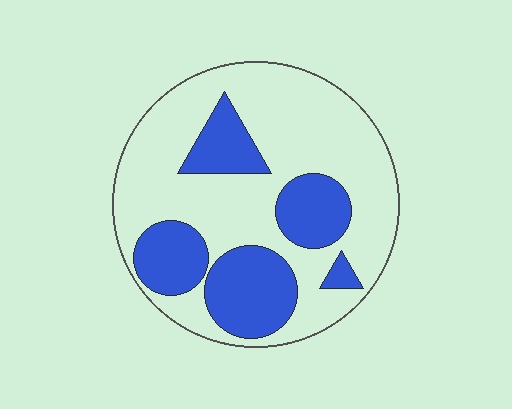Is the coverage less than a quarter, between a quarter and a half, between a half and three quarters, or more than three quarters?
Between a quarter and a half.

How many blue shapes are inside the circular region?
5.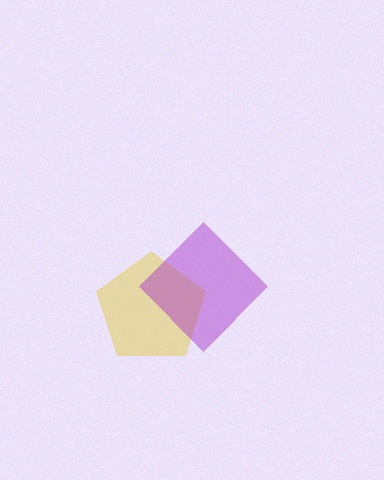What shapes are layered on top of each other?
The layered shapes are: a yellow pentagon, a purple diamond.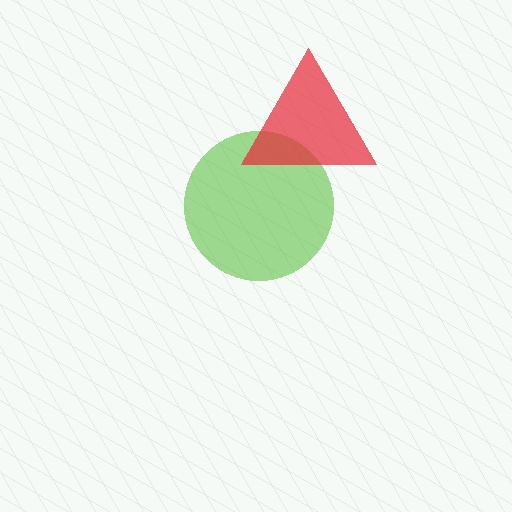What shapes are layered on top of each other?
The layered shapes are: a lime circle, a red triangle.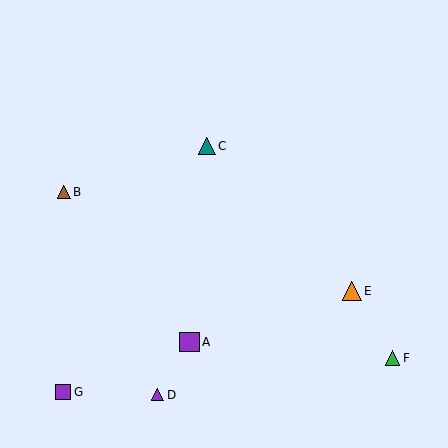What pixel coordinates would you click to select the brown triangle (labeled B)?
Click at (64, 192) to select the brown triangle B.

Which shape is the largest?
The purple square (labeled A) is the largest.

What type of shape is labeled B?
Shape B is a brown triangle.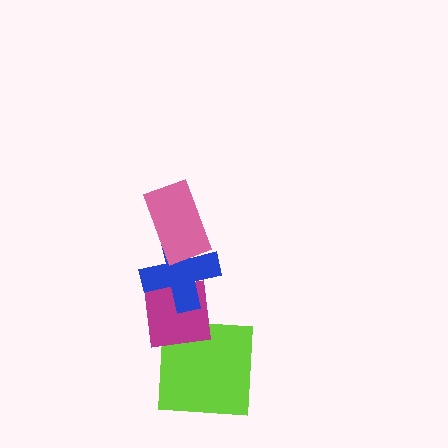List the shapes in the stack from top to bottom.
From top to bottom: the pink rectangle, the blue cross, the magenta square, the lime square.